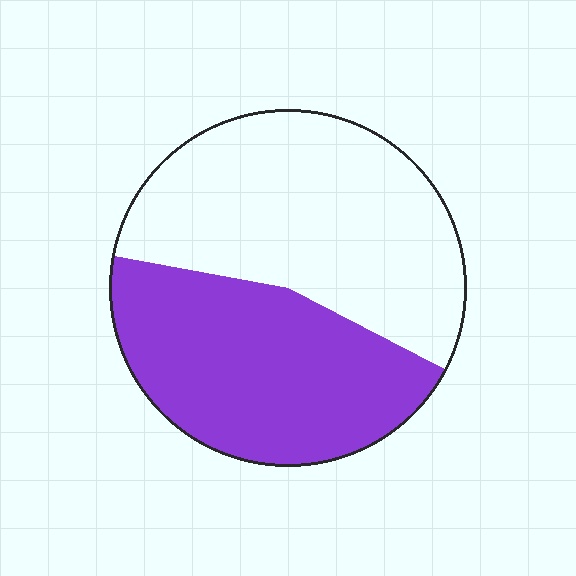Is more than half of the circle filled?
No.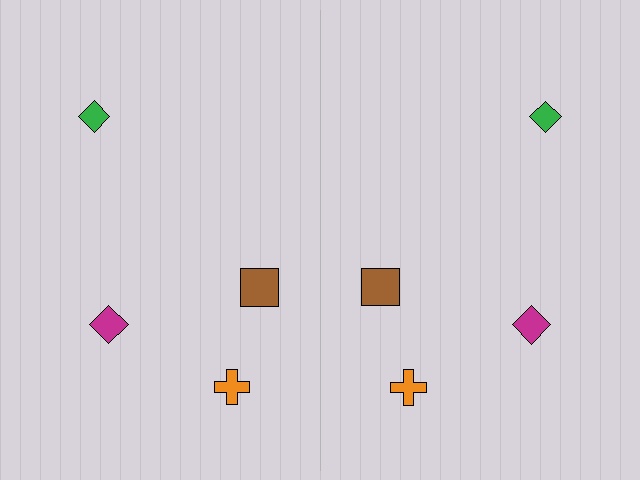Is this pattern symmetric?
Yes, this pattern has bilateral (reflection) symmetry.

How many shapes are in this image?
There are 8 shapes in this image.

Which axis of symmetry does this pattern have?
The pattern has a vertical axis of symmetry running through the center of the image.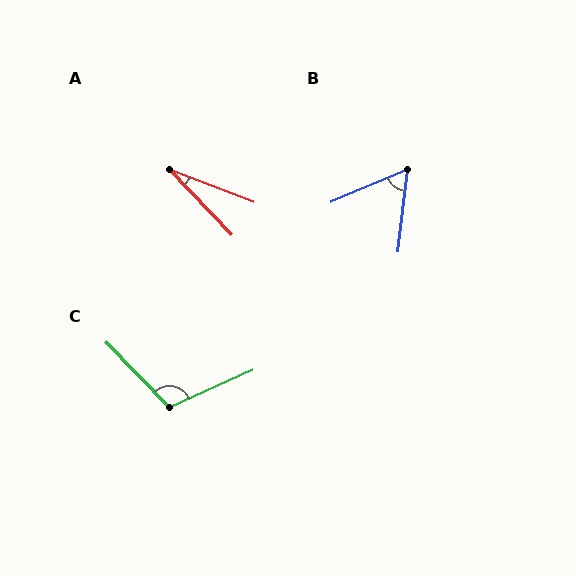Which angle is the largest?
C, at approximately 110 degrees.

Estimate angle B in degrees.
Approximately 60 degrees.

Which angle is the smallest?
A, at approximately 25 degrees.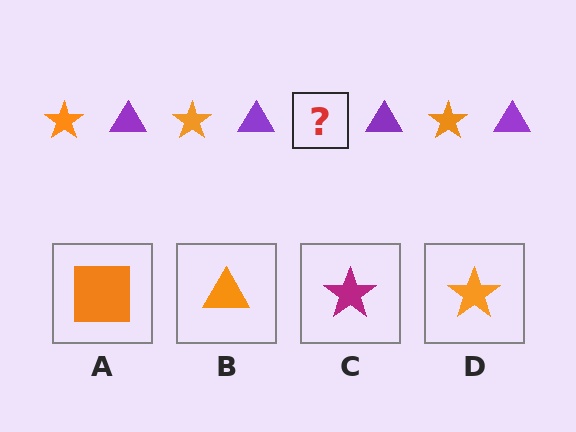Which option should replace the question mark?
Option D.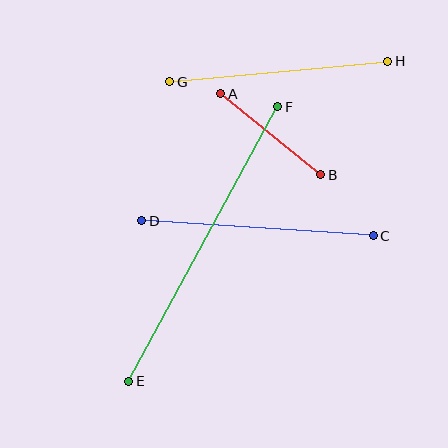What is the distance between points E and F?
The distance is approximately 312 pixels.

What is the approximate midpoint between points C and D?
The midpoint is at approximately (257, 228) pixels.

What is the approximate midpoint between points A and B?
The midpoint is at approximately (271, 134) pixels.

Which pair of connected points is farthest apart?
Points E and F are farthest apart.